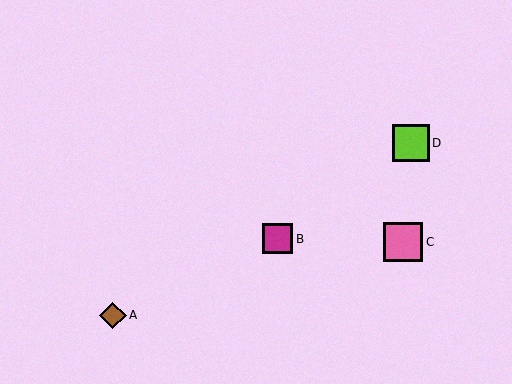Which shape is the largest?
The pink square (labeled C) is the largest.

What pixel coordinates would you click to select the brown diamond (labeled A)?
Click at (113, 315) to select the brown diamond A.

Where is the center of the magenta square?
The center of the magenta square is at (278, 239).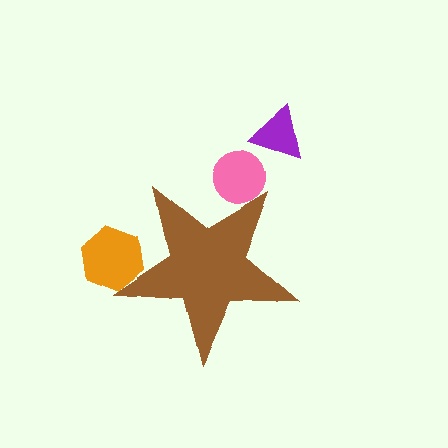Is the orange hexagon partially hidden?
Yes, the orange hexagon is partially hidden behind the brown star.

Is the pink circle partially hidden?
Yes, the pink circle is partially hidden behind the brown star.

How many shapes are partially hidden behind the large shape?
2 shapes are partially hidden.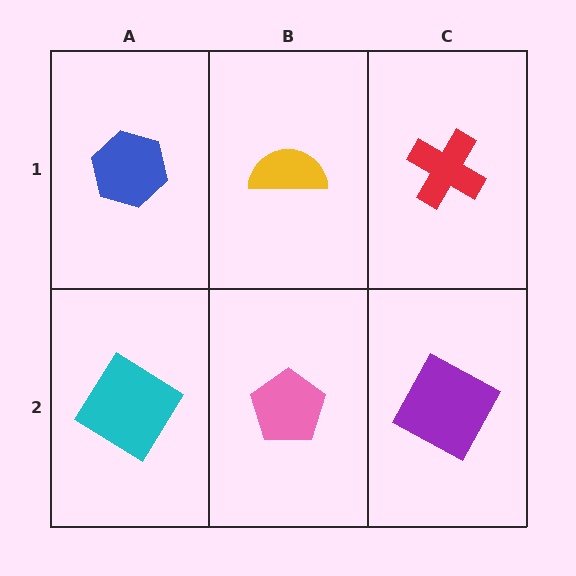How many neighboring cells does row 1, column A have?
2.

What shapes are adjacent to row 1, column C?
A purple square (row 2, column C), a yellow semicircle (row 1, column B).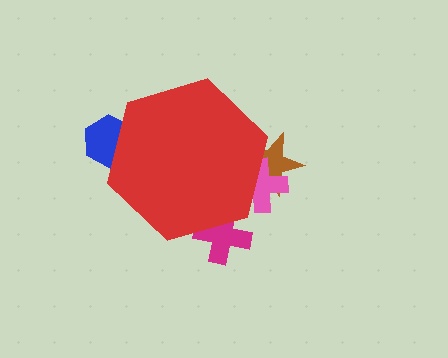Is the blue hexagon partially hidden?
Yes, the blue hexagon is partially hidden behind the red hexagon.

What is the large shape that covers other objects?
A red hexagon.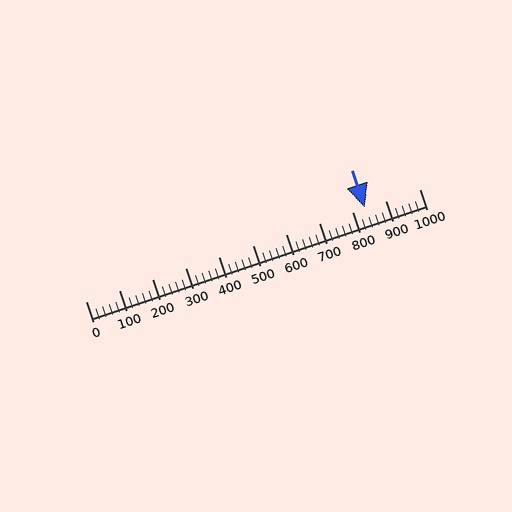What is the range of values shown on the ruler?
The ruler shows values from 0 to 1000.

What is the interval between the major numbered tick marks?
The major tick marks are spaced 100 units apart.